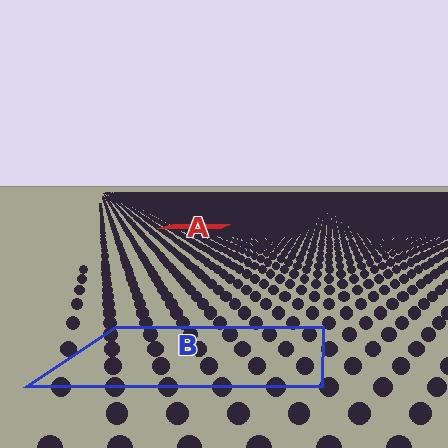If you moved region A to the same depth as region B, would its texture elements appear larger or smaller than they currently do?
They would appear larger. At a closer depth, the same texture elements are projected at a bigger on-screen size.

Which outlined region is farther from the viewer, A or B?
Region A is farther from the viewer — the texture elements inside it appear smaller and more densely packed.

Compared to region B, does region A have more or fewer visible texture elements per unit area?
Region A has more texture elements per unit area — they are packed more densely because it is farther away.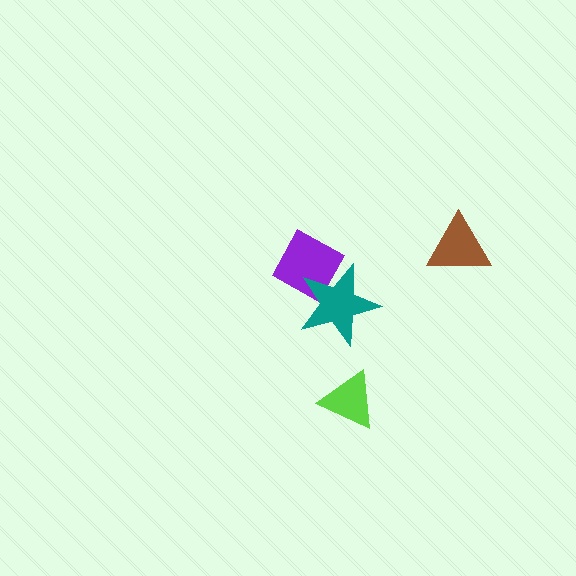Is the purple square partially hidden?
Yes, it is partially covered by another shape.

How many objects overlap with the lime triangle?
0 objects overlap with the lime triangle.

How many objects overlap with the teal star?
1 object overlaps with the teal star.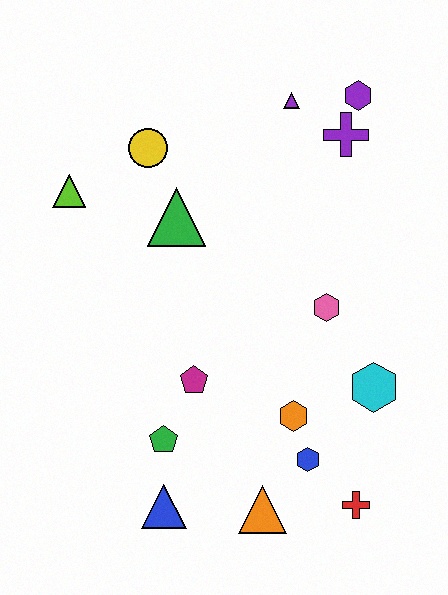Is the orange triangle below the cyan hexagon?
Yes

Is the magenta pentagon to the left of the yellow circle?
No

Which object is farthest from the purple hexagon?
The blue triangle is farthest from the purple hexagon.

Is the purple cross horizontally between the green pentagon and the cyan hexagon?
Yes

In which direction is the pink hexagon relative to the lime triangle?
The pink hexagon is to the right of the lime triangle.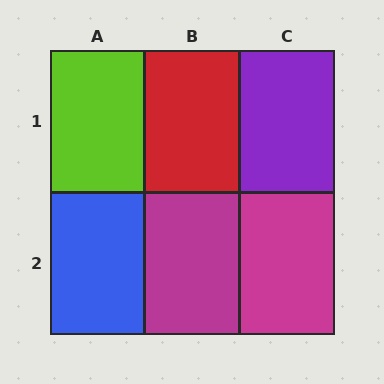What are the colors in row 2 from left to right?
Blue, magenta, magenta.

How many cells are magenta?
2 cells are magenta.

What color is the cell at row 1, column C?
Purple.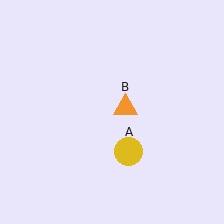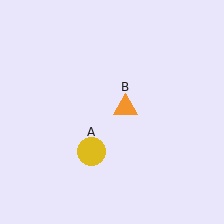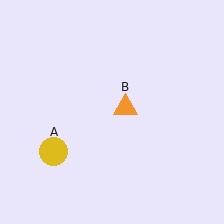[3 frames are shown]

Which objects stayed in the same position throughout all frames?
Orange triangle (object B) remained stationary.